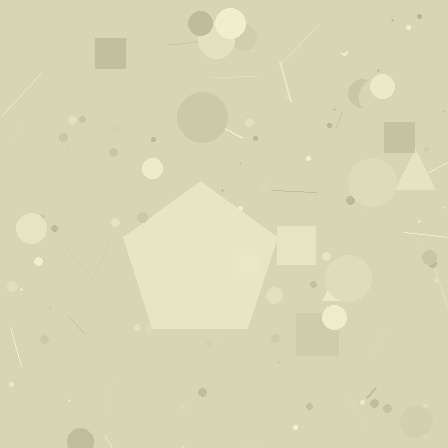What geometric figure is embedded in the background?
A pentagon is embedded in the background.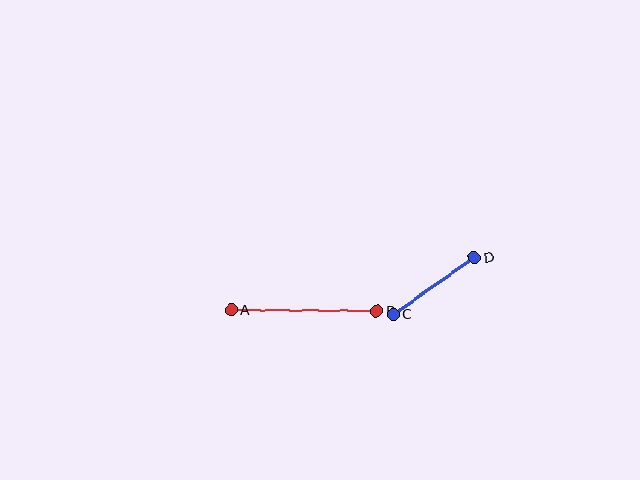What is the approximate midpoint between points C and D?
The midpoint is at approximately (434, 286) pixels.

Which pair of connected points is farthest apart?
Points A and B are farthest apart.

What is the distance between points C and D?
The distance is approximately 99 pixels.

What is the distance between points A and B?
The distance is approximately 145 pixels.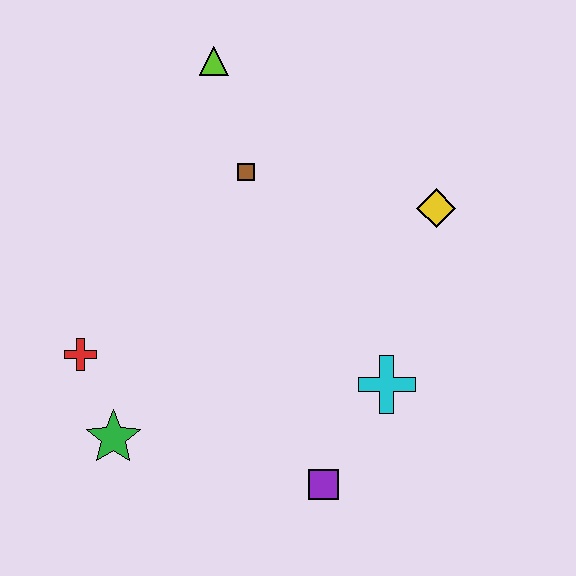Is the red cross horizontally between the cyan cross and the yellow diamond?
No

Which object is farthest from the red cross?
The yellow diamond is farthest from the red cross.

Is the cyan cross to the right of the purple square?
Yes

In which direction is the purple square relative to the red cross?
The purple square is to the right of the red cross.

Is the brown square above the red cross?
Yes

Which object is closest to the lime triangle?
The brown square is closest to the lime triangle.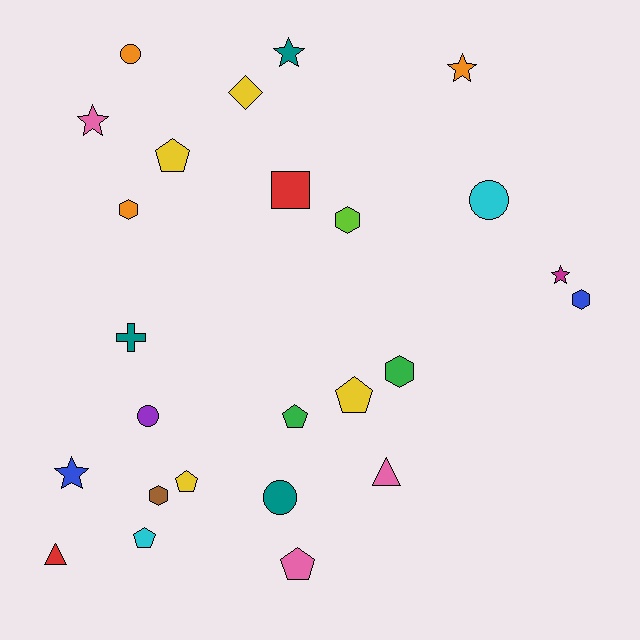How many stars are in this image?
There are 5 stars.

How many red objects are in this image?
There are 2 red objects.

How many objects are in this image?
There are 25 objects.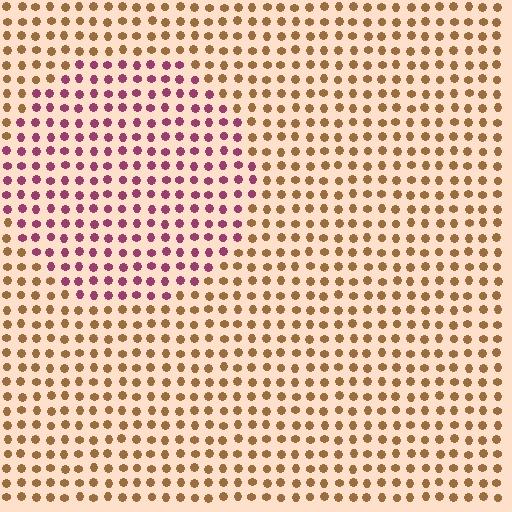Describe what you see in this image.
The image is filled with small brown elements in a uniform arrangement. A circle-shaped region is visible where the elements are tinted to a slightly different hue, forming a subtle color boundary.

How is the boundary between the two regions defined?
The boundary is defined purely by a slight shift in hue (about 63 degrees). Spacing, size, and orientation are identical on both sides.